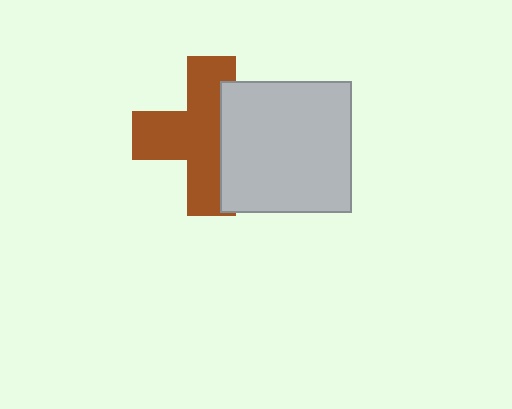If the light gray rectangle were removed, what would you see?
You would see the complete brown cross.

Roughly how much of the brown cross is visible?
About half of it is visible (roughly 63%).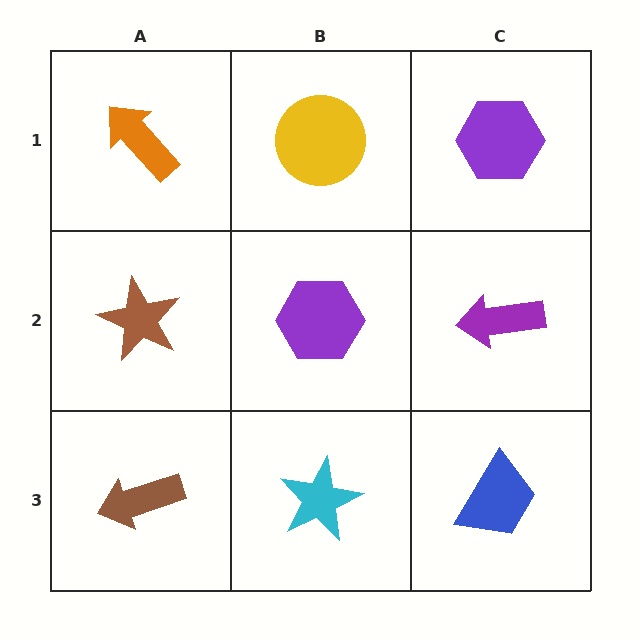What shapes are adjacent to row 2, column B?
A yellow circle (row 1, column B), a cyan star (row 3, column B), a brown star (row 2, column A), a purple arrow (row 2, column C).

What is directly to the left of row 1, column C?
A yellow circle.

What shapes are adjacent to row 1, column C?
A purple arrow (row 2, column C), a yellow circle (row 1, column B).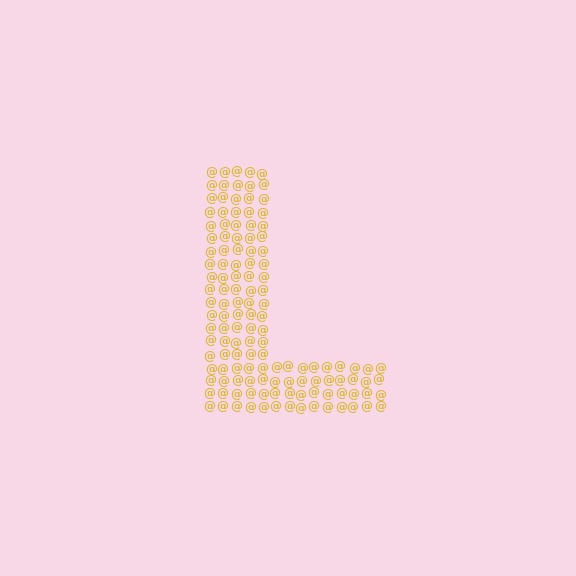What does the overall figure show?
The overall figure shows the letter L.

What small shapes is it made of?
It is made of small at signs.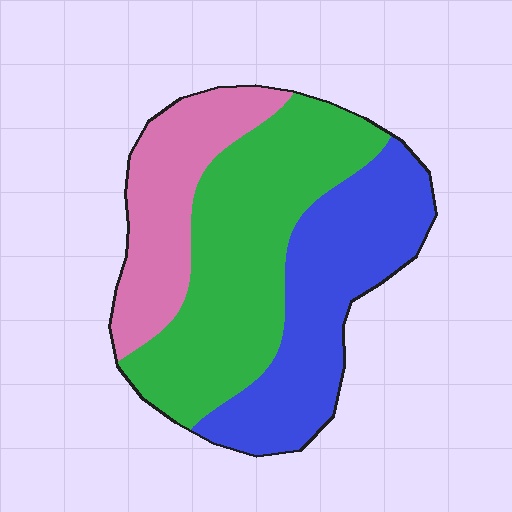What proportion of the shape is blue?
Blue takes up about one third (1/3) of the shape.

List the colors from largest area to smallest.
From largest to smallest: green, blue, pink.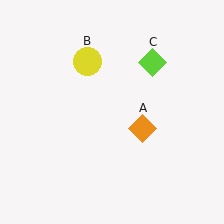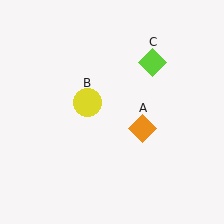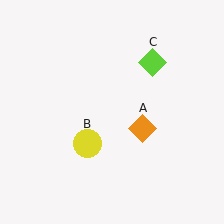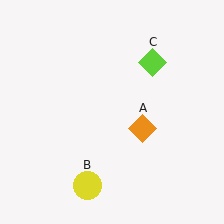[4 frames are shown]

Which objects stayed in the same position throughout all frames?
Orange diamond (object A) and lime diamond (object C) remained stationary.